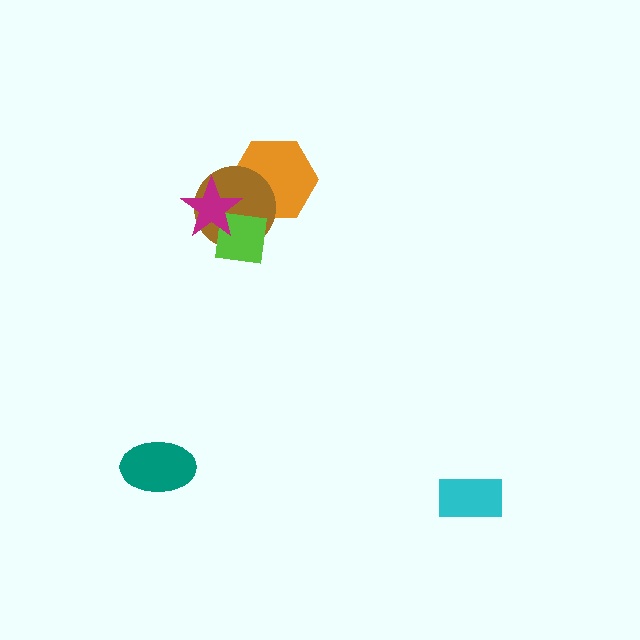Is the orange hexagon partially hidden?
Yes, it is partially covered by another shape.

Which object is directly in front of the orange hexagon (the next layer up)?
The brown circle is directly in front of the orange hexagon.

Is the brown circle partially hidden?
Yes, it is partially covered by another shape.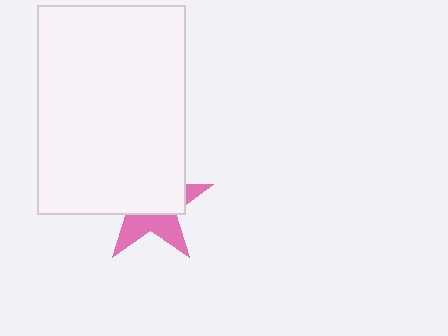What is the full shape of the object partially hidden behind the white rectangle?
The partially hidden object is a pink star.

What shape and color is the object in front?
The object in front is a white rectangle.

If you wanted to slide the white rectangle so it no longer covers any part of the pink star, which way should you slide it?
Slide it up — that is the most direct way to separate the two shapes.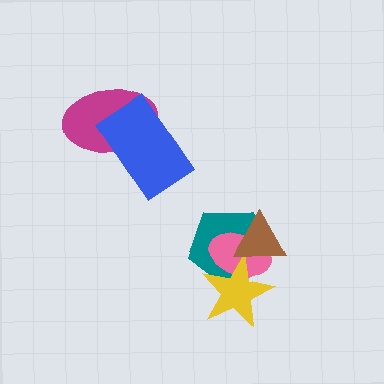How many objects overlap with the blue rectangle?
1 object overlaps with the blue rectangle.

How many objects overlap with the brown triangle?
3 objects overlap with the brown triangle.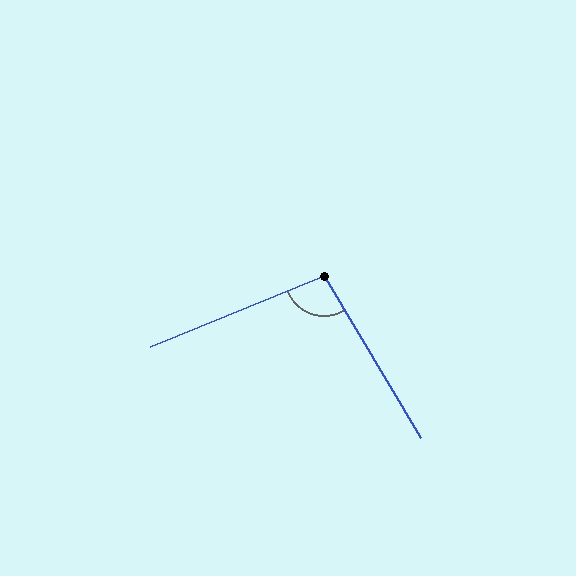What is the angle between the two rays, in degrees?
Approximately 99 degrees.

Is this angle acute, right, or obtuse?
It is obtuse.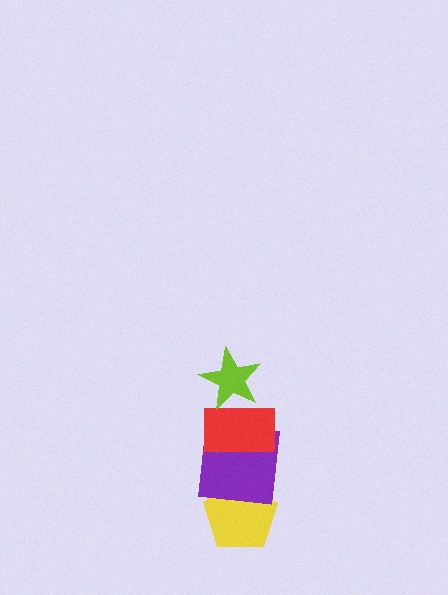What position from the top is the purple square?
The purple square is 3rd from the top.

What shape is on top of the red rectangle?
The lime star is on top of the red rectangle.